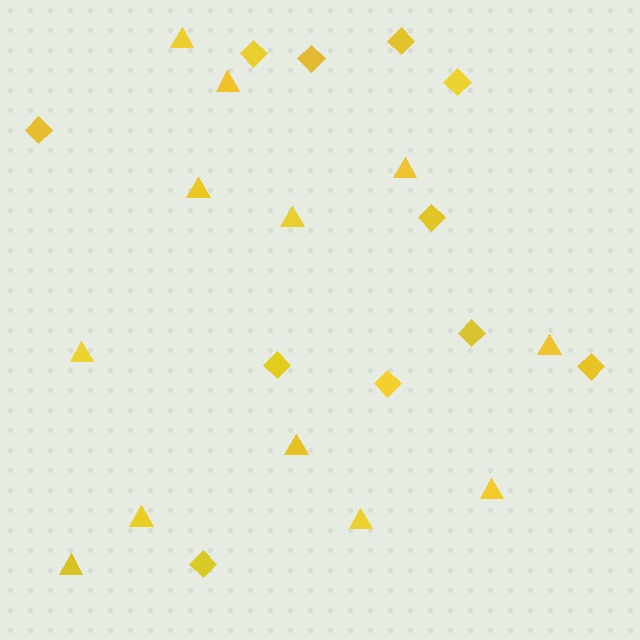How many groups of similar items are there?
There are 2 groups: one group of triangles (12) and one group of diamonds (11).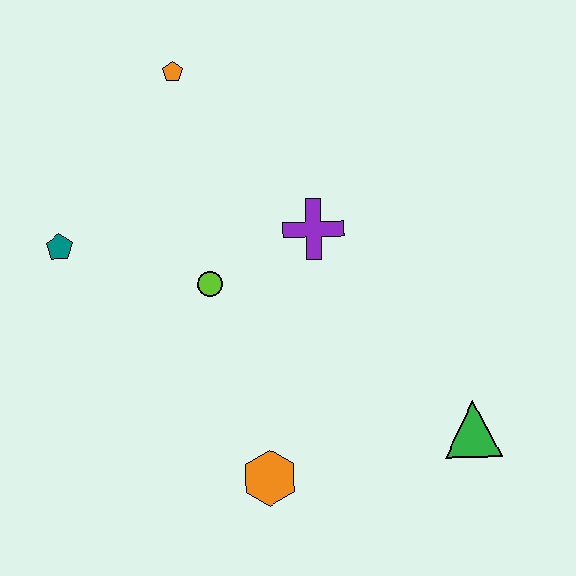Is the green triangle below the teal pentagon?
Yes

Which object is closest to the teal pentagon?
The lime circle is closest to the teal pentagon.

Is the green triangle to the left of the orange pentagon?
No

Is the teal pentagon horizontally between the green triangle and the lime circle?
No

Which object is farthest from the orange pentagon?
The green triangle is farthest from the orange pentagon.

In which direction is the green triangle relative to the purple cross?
The green triangle is below the purple cross.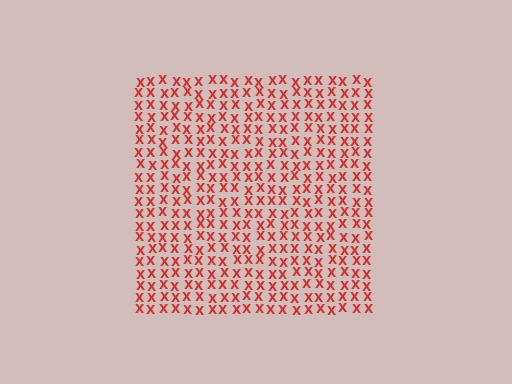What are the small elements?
The small elements are letter X's.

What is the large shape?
The large shape is a square.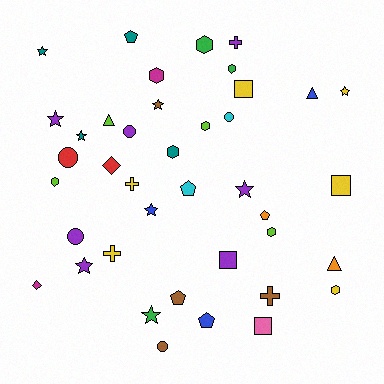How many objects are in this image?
There are 40 objects.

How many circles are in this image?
There are 5 circles.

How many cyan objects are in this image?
There are 2 cyan objects.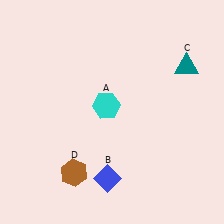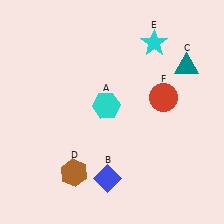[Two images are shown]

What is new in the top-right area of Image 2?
A cyan star (E) was added in the top-right area of Image 2.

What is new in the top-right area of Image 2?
A red circle (F) was added in the top-right area of Image 2.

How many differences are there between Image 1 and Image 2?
There are 2 differences between the two images.